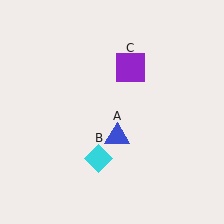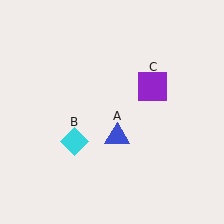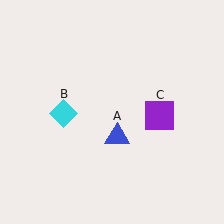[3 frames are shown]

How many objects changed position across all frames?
2 objects changed position: cyan diamond (object B), purple square (object C).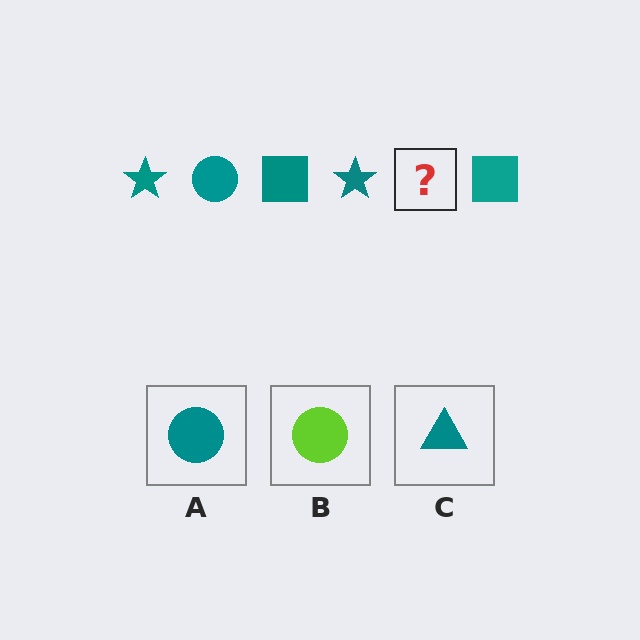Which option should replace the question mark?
Option A.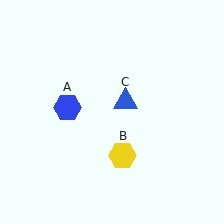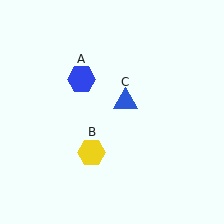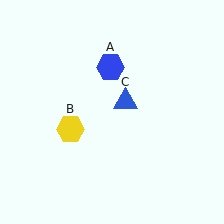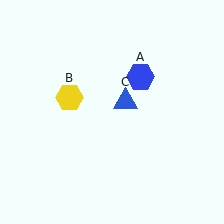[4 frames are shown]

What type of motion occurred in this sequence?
The blue hexagon (object A), yellow hexagon (object B) rotated clockwise around the center of the scene.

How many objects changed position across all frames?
2 objects changed position: blue hexagon (object A), yellow hexagon (object B).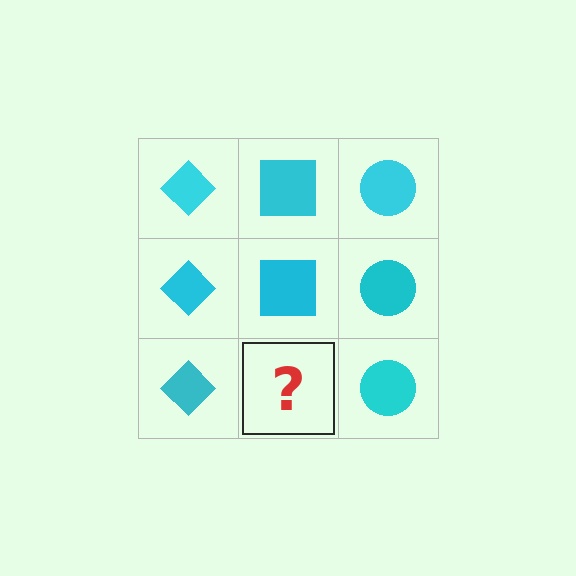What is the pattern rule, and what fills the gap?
The rule is that each column has a consistent shape. The gap should be filled with a cyan square.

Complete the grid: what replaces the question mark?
The question mark should be replaced with a cyan square.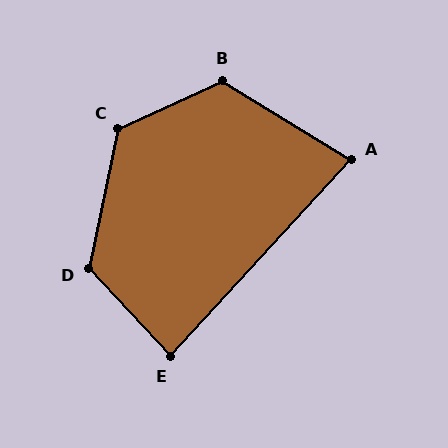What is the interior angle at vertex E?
Approximately 86 degrees (approximately right).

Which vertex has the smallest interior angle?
A, at approximately 79 degrees.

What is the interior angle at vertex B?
Approximately 124 degrees (obtuse).